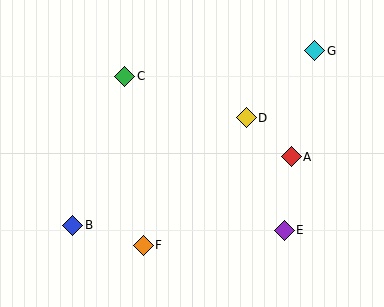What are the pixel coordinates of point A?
Point A is at (291, 157).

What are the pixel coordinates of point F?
Point F is at (143, 245).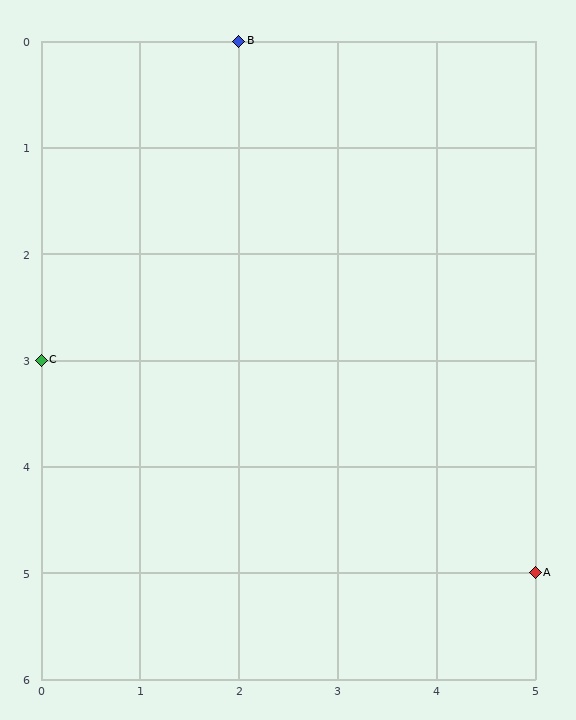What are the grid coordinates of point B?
Point B is at grid coordinates (2, 0).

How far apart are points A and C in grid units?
Points A and C are 5 columns and 2 rows apart (about 5.4 grid units diagonally).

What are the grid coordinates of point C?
Point C is at grid coordinates (0, 3).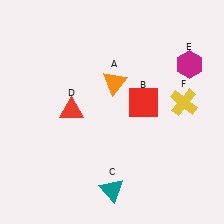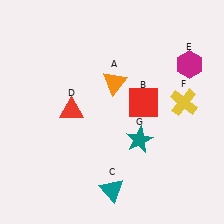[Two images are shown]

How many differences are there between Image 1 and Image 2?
There is 1 difference between the two images.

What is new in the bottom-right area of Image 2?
A teal star (G) was added in the bottom-right area of Image 2.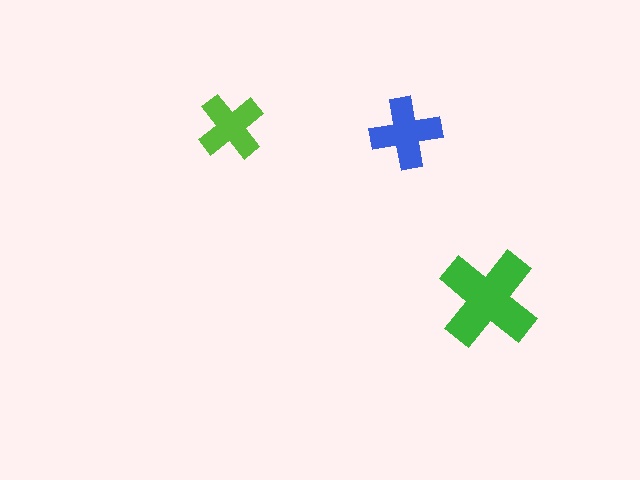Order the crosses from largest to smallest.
the green one, the blue one, the lime one.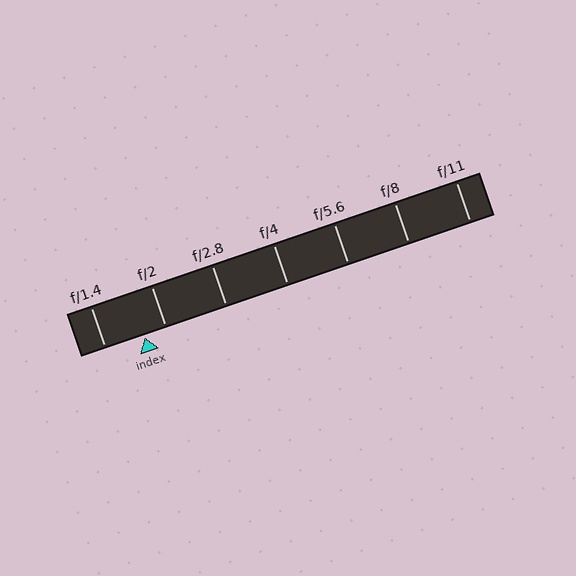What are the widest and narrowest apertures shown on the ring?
The widest aperture shown is f/1.4 and the narrowest is f/11.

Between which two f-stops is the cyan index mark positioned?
The index mark is between f/1.4 and f/2.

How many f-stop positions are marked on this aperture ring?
There are 7 f-stop positions marked.